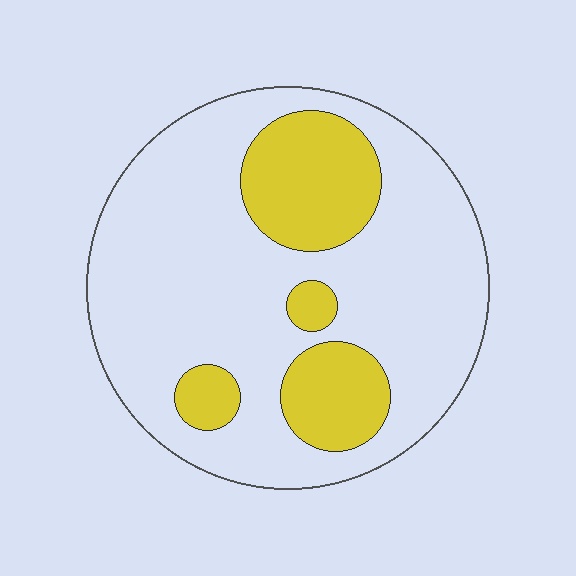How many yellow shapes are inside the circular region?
4.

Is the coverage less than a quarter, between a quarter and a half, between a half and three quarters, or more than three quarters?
Less than a quarter.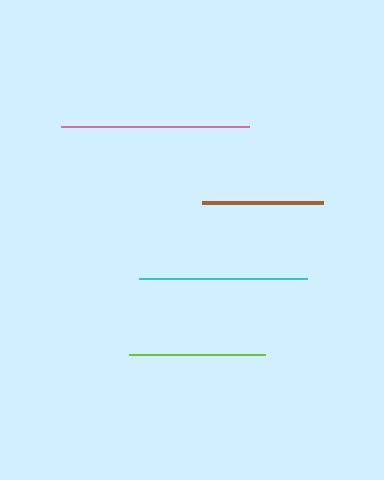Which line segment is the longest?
The pink line is the longest at approximately 188 pixels.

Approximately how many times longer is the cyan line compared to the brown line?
The cyan line is approximately 1.4 times the length of the brown line.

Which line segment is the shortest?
The brown line is the shortest at approximately 120 pixels.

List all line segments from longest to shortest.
From longest to shortest: pink, cyan, lime, brown.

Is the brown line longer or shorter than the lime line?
The lime line is longer than the brown line.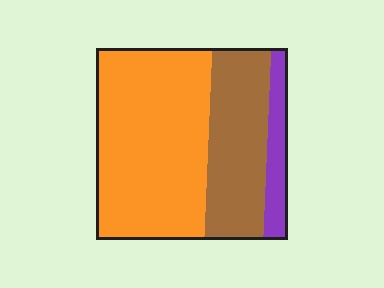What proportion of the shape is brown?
Brown takes up about one third (1/3) of the shape.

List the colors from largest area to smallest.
From largest to smallest: orange, brown, purple.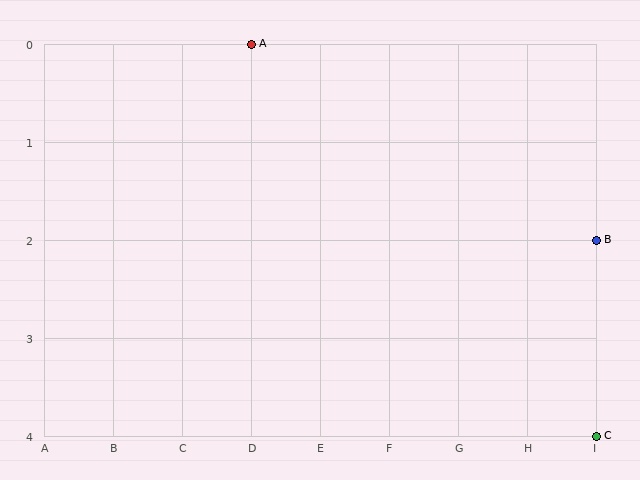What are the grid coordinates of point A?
Point A is at grid coordinates (D, 0).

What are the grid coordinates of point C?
Point C is at grid coordinates (I, 4).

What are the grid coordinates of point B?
Point B is at grid coordinates (I, 2).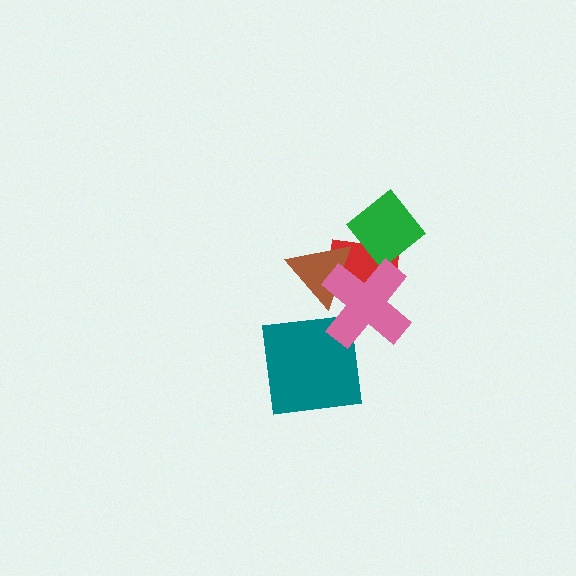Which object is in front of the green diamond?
The pink cross is in front of the green diamond.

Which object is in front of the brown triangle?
The pink cross is in front of the brown triangle.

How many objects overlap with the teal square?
1 object overlaps with the teal square.